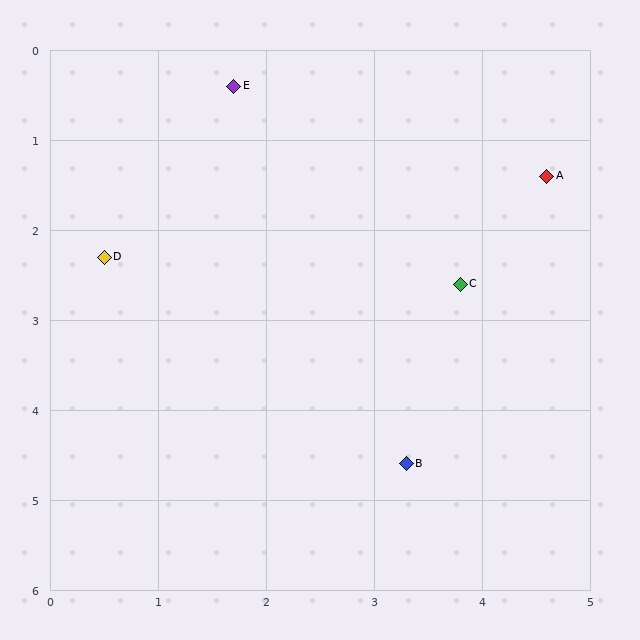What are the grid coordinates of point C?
Point C is at approximately (3.8, 2.6).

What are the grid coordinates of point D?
Point D is at approximately (0.5, 2.3).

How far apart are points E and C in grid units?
Points E and C are about 3.0 grid units apart.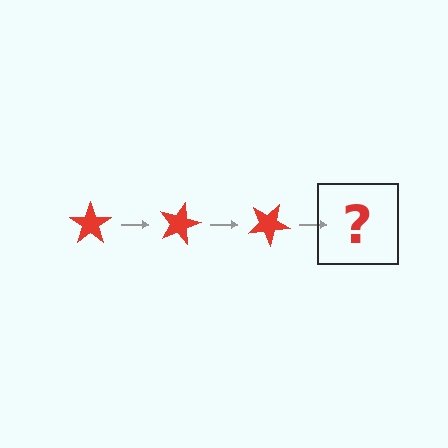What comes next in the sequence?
The next element should be a red star rotated 45 degrees.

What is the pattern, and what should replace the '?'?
The pattern is that the star rotates 15 degrees each step. The '?' should be a red star rotated 45 degrees.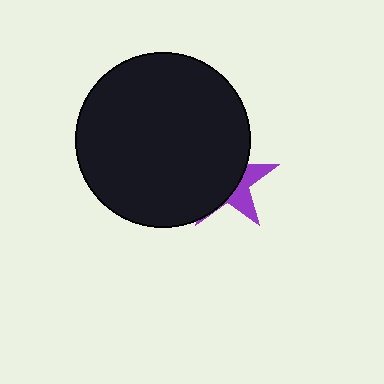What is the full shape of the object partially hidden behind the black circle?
The partially hidden object is a purple star.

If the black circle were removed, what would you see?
You would see the complete purple star.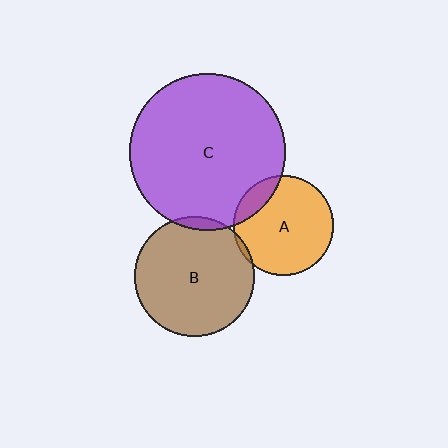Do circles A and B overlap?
Yes.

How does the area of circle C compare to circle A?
Approximately 2.5 times.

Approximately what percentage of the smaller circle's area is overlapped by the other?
Approximately 5%.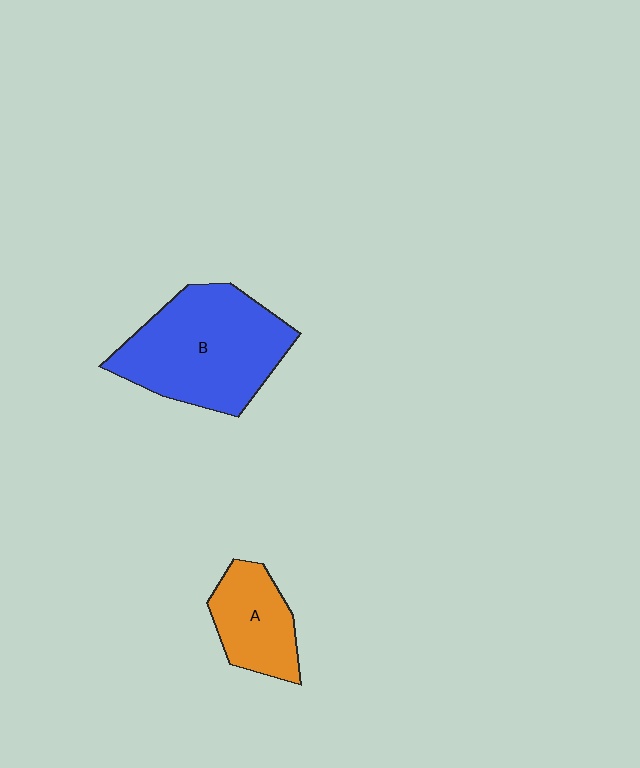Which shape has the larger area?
Shape B (blue).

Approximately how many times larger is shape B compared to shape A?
Approximately 2.1 times.